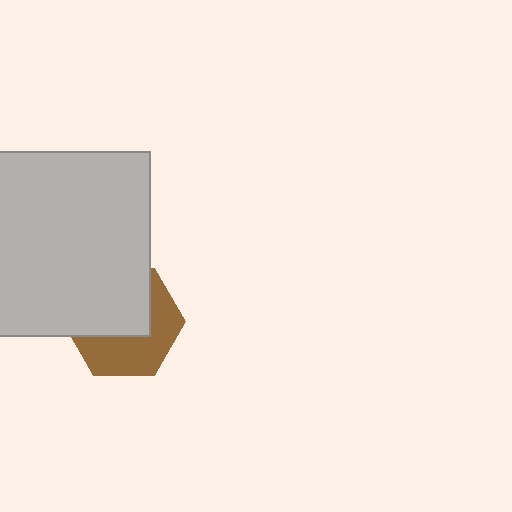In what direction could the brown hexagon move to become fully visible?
The brown hexagon could move down. That would shift it out from behind the light gray square entirely.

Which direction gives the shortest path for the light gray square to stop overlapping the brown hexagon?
Moving up gives the shortest separation.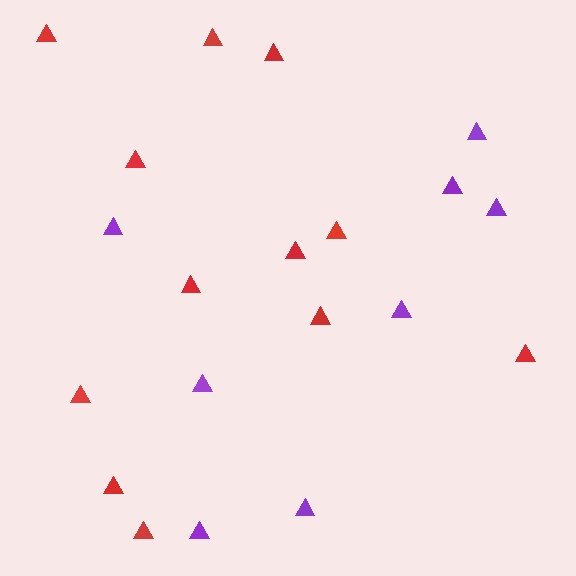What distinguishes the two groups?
There are 2 groups: one group of purple triangles (8) and one group of red triangles (12).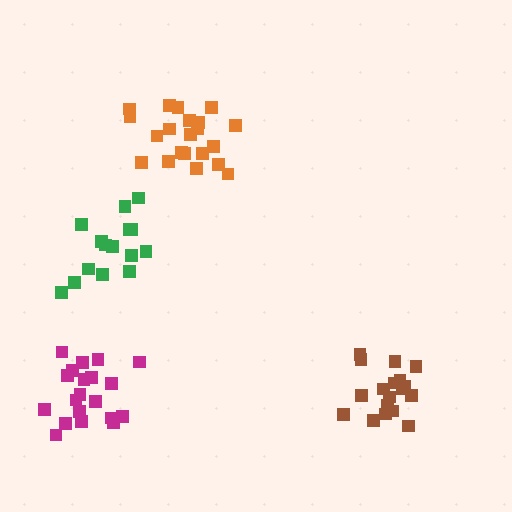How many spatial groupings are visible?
There are 4 spatial groupings.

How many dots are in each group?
Group 1: 21 dots, Group 2: 15 dots, Group 3: 20 dots, Group 4: 18 dots (74 total).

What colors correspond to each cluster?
The clusters are colored: orange, green, magenta, brown.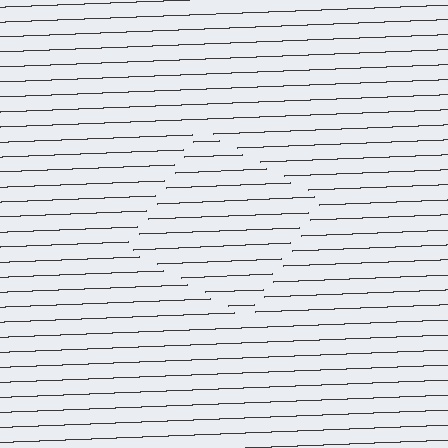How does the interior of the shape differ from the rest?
The interior of the shape contains the same grating, shifted by half a period — the contour is defined by the phase discontinuity where line-ends from the inner and outer gratings abut.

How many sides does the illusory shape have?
4 sides — the line-ends trace a square.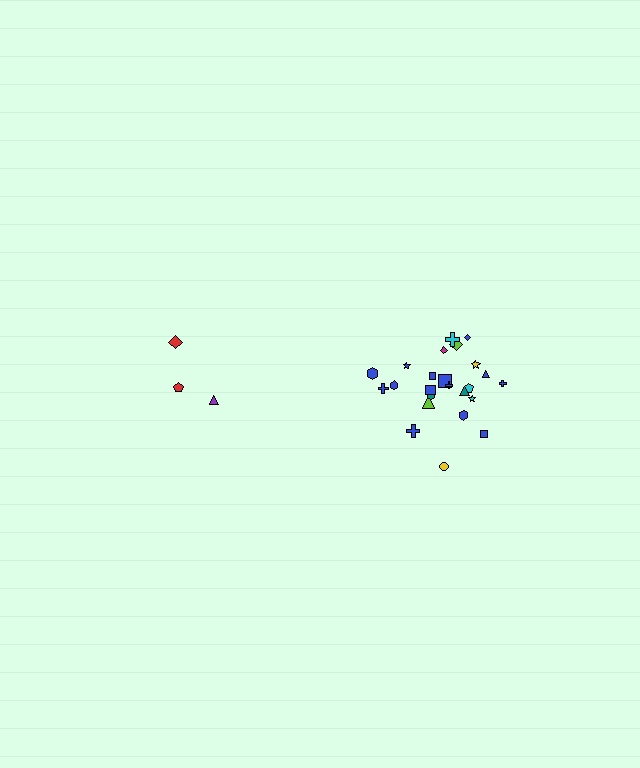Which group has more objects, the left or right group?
The right group.